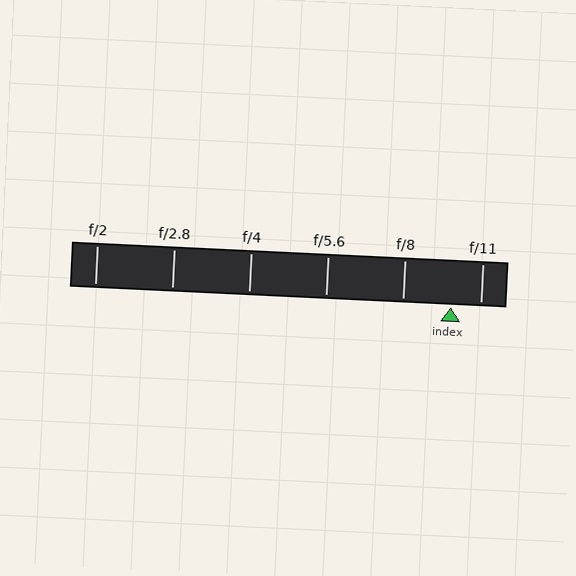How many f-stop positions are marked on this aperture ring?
There are 6 f-stop positions marked.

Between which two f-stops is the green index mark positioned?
The index mark is between f/8 and f/11.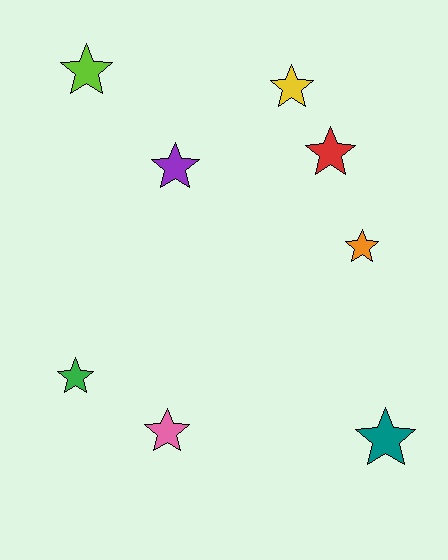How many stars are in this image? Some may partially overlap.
There are 8 stars.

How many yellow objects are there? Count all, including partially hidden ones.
There is 1 yellow object.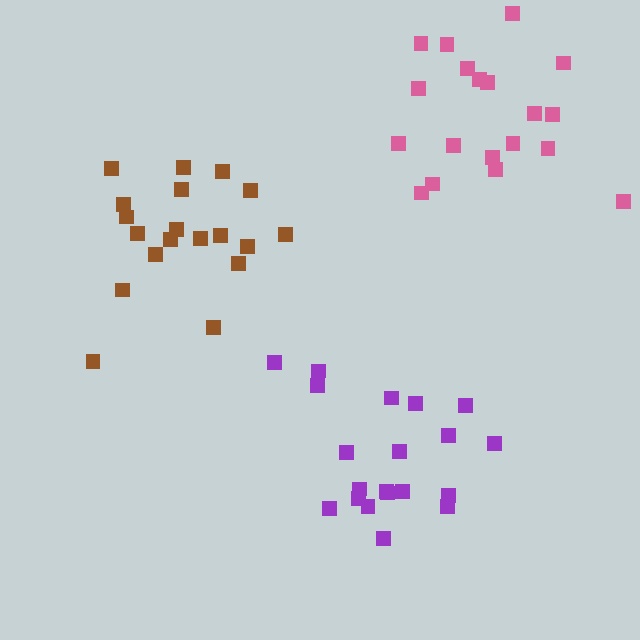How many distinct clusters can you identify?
There are 3 distinct clusters.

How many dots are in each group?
Group 1: 20 dots, Group 2: 19 dots, Group 3: 19 dots (58 total).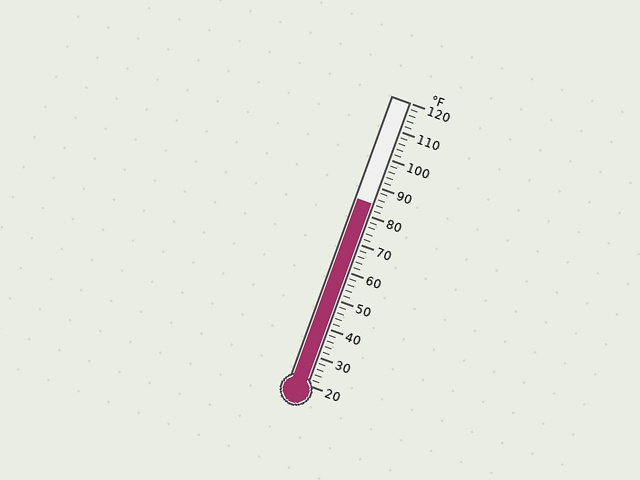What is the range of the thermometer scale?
The thermometer scale ranges from 20°F to 120°F.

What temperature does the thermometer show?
The thermometer shows approximately 84°F.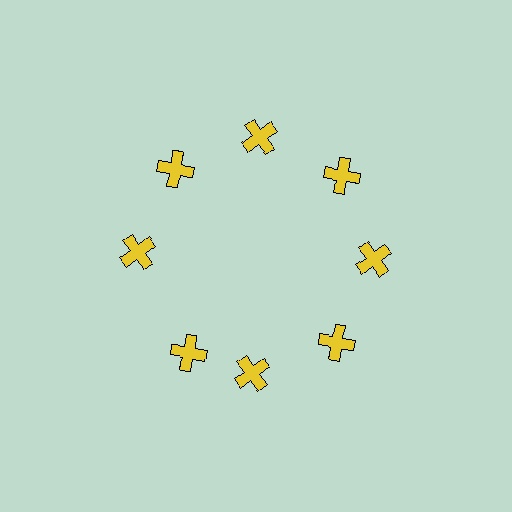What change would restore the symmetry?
The symmetry would be restored by rotating it back into even spacing with its neighbors so that all 8 crosses sit at equal angles and equal distance from the center.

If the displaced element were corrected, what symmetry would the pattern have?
It would have 8-fold rotational symmetry — the pattern would map onto itself every 45 degrees.